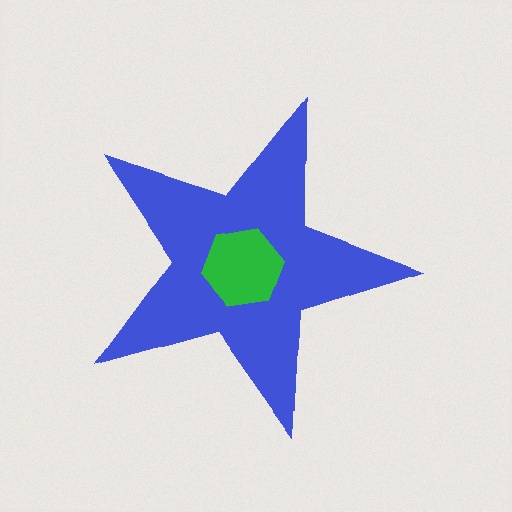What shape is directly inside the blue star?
The green hexagon.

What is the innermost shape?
The green hexagon.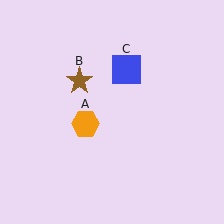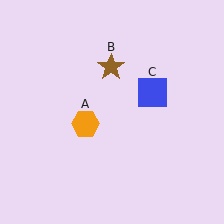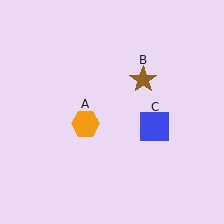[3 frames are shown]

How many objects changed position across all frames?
2 objects changed position: brown star (object B), blue square (object C).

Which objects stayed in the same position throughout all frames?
Orange hexagon (object A) remained stationary.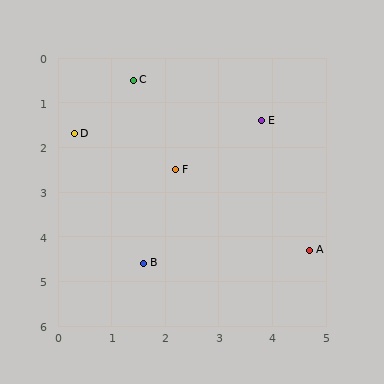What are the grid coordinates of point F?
Point F is at approximately (2.2, 2.5).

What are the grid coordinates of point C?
Point C is at approximately (1.4, 0.5).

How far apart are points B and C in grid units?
Points B and C are about 4.1 grid units apart.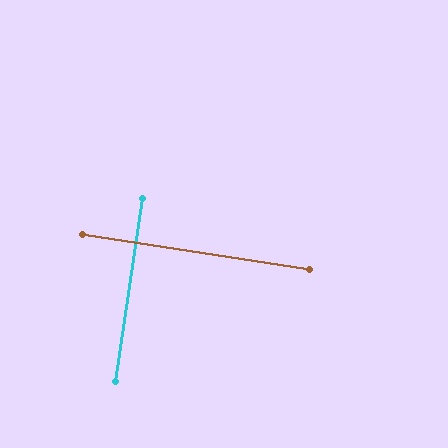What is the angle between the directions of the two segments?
Approximately 90 degrees.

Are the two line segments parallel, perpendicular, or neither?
Perpendicular — they meet at approximately 90°.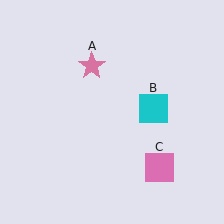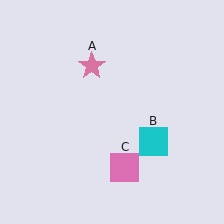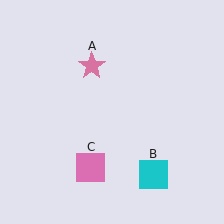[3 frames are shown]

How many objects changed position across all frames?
2 objects changed position: cyan square (object B), pink square (object C).